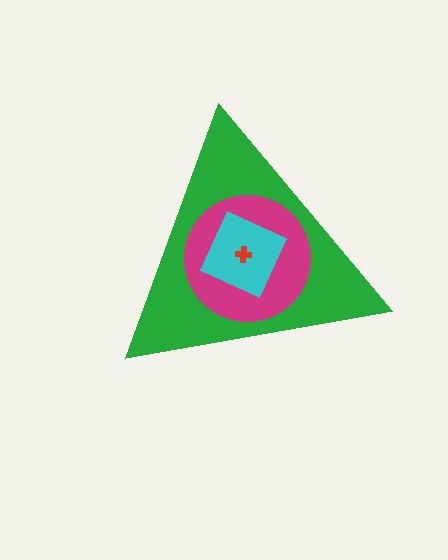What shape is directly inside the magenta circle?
The cyan square.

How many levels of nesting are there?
4.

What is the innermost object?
The red cross.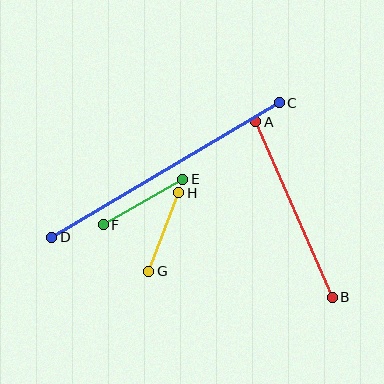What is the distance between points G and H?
The distance is approximately 84 pixels.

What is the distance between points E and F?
The distance is approximately 92 pixels.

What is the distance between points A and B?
The distance is approximately 192 pixels.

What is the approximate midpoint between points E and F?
The midpoint is at approximately (143, 202) pixels.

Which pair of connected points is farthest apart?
Points C and D are farthest apart.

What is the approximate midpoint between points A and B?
The midpoint is at approximately (294, 209) pixels.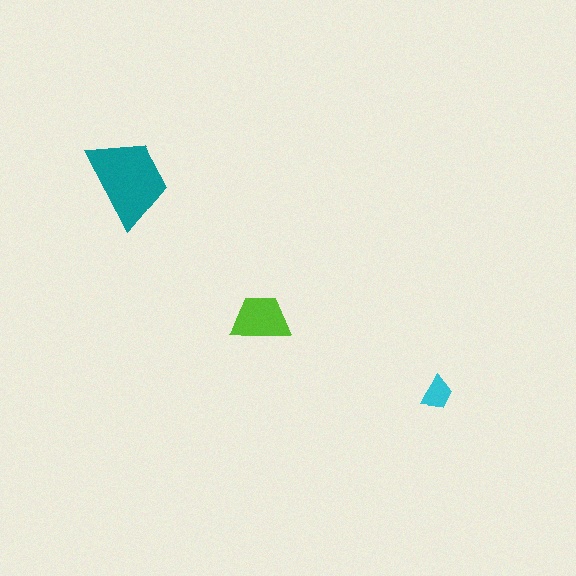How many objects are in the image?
There are 3 objects in the image.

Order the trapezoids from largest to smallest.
the teal one, the lime one, the cyan one.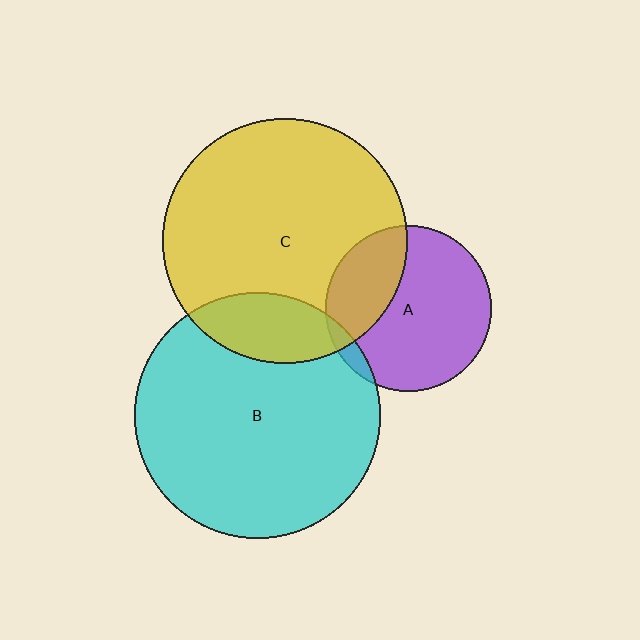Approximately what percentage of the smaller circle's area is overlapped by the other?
Approximately 30%.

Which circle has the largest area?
Circle B (cyan).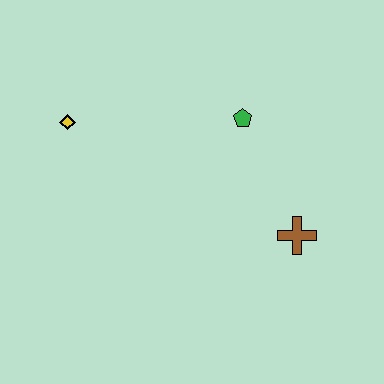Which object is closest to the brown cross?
The green pentagon is closest to the brown cross.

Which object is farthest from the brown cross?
The yellow diamond is farthest from the brown cross.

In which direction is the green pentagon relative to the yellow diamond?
The green pentagon is to the right of the yellow diamond.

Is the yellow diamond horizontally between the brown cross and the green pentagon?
No